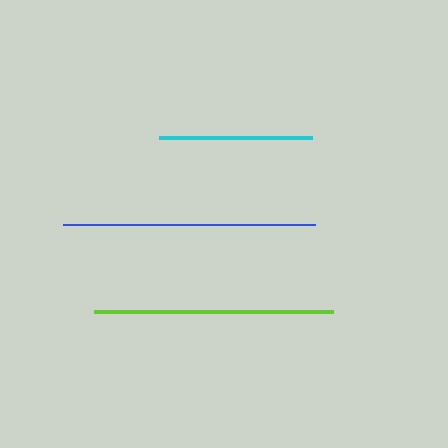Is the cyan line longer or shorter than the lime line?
The lime line is longer than the cyan line.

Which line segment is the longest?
The blue line is the longest at approximately 252 pixels.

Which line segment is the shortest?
The cyan line is the shortest at approximately 153 pixels.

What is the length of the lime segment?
The lime segment is approximately 239 pixels long.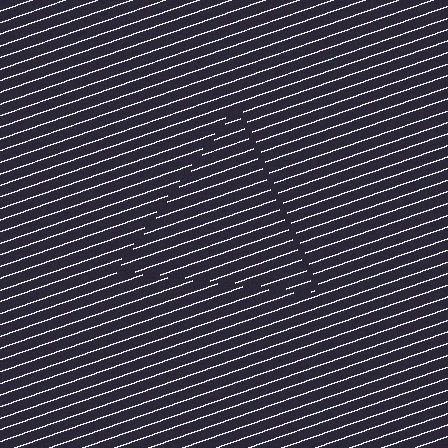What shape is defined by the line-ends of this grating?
An illusory triangle. The interior of the shape contains the same grating, shifted by half a period — the contour is defined by the phase discontinuity where line-ends from the inner and outer gratings abut.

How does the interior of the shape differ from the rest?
The interior of the shape contains the same grating, shifted by half a period — the contour is defined by the phase discontinuity where line-ends from the inner and outer gratings abut.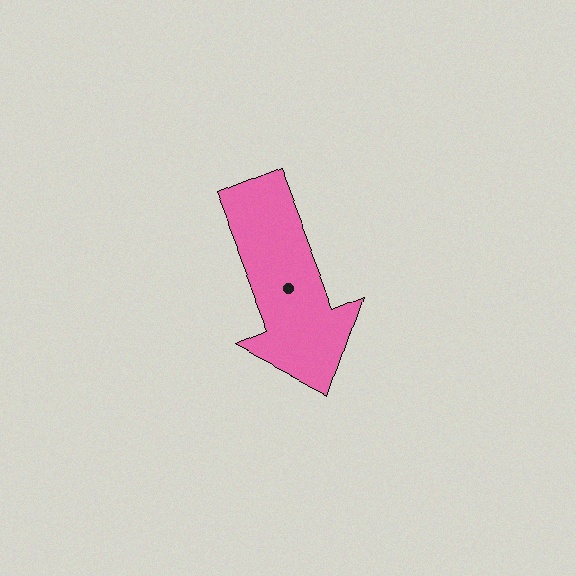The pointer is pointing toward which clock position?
Roughly 5 o'clock.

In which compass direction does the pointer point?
South.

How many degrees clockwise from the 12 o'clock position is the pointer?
Approximately 158 degrees.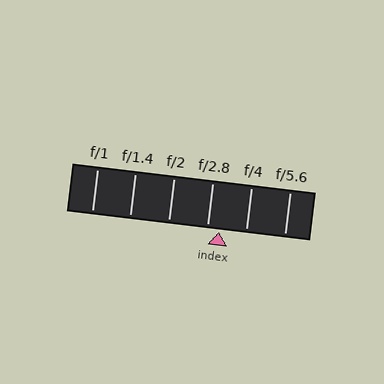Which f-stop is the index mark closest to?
The index mark is closest to f/2.8.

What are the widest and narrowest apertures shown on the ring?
The widest aperture shown is f/1 and the narrowest is f/5.6.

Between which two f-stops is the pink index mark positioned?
The index mark is between f/2.8 and f/4.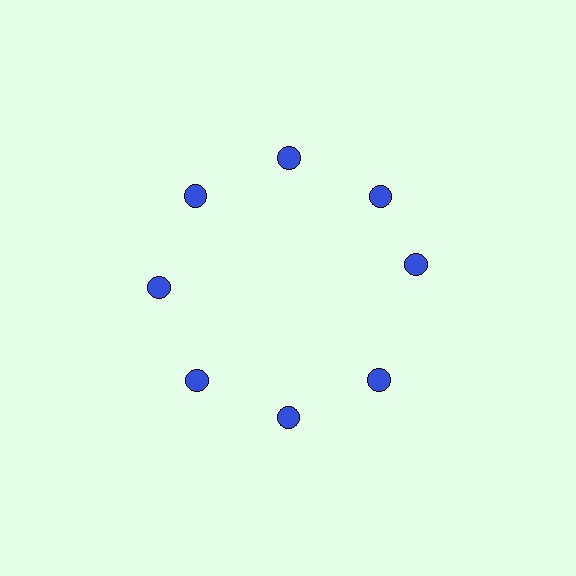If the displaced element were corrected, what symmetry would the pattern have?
It would have 8-fold rotational symmetry — the pattern would map onto itself every 45 degrees.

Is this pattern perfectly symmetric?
No. The 8 blue circles are arranged in a ring, but one element near the 3 o'clock position is rotated out of alignment along the ring, breaking the 8-fold rotational symmetry.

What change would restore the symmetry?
The symmetry would be restored by rotating it back into even spacing with its neighbors so that all 8 circles sit at equal angles and equal distance from the center.